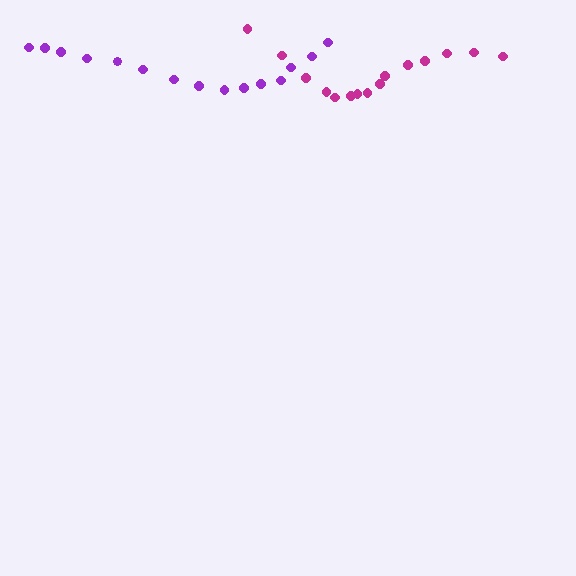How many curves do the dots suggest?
There are 2 distinct paths.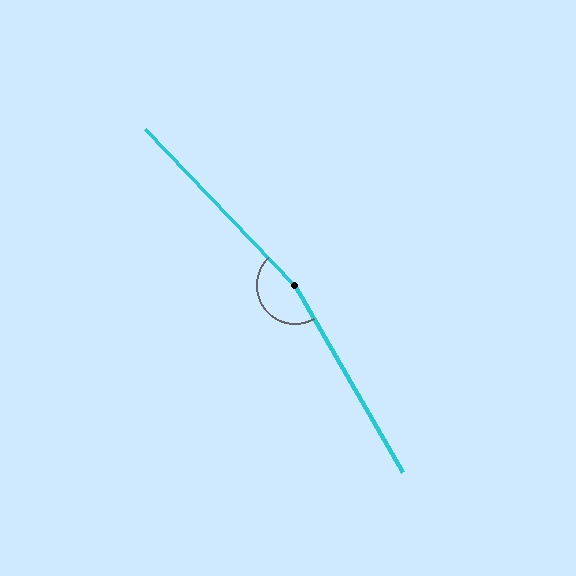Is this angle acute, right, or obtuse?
It is obtuse.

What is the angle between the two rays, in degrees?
Approximately 166 degrees.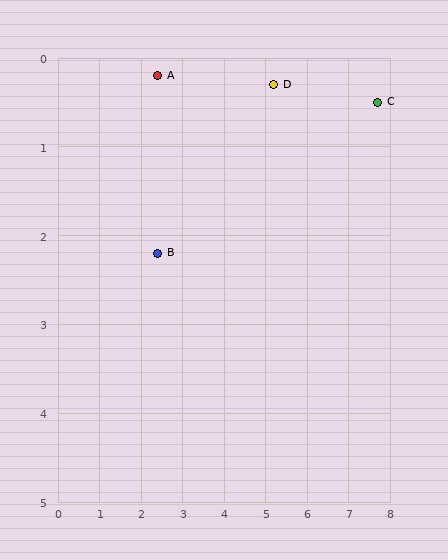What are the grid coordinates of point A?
Point A is at approximately (2.4, 0.2).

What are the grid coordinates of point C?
Point C is at approximately (7.7, 0.5).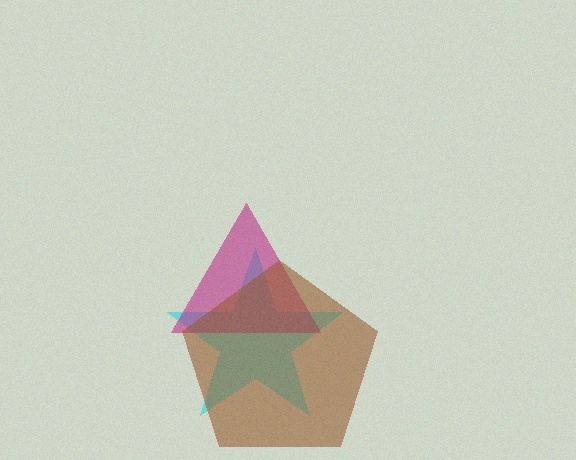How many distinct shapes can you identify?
There are 3 distinct shapes: a cyan star, a magenta triangle, a brown pentagon.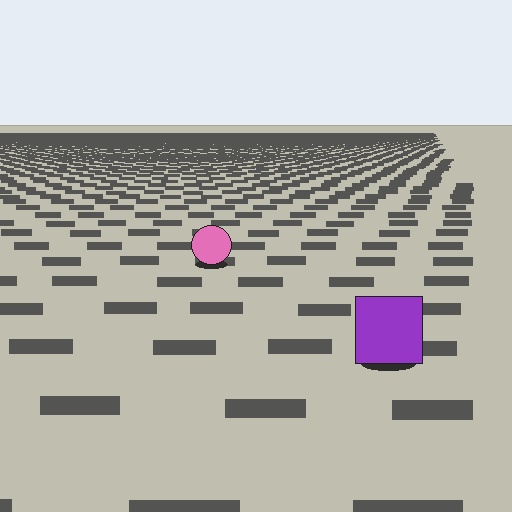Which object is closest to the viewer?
The purple square is closest. The texture marks near it are larger and more spread out.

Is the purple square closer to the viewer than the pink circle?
Yes. The purple square is closer — you can tell from the texture gradient: the ground texture is coarser near it.